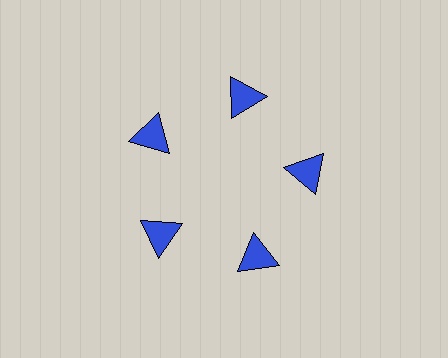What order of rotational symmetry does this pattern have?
This pattern has 5-fold rotational symmetry.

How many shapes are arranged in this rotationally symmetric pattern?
There are 5 shapes, arranged in 5 groups of 1.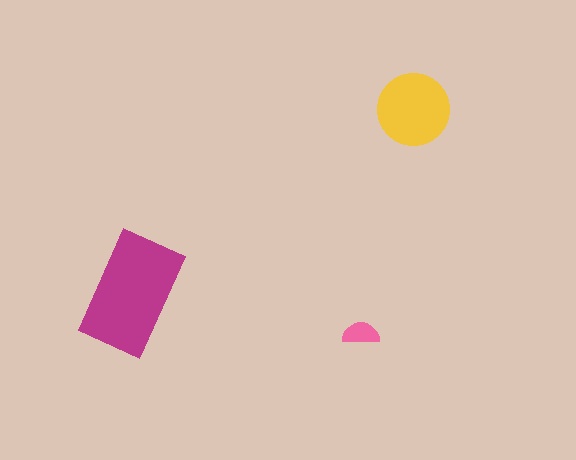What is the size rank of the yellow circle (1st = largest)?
2nd.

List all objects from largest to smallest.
The magenta rectangle, the yellow circle, the pink semicircle.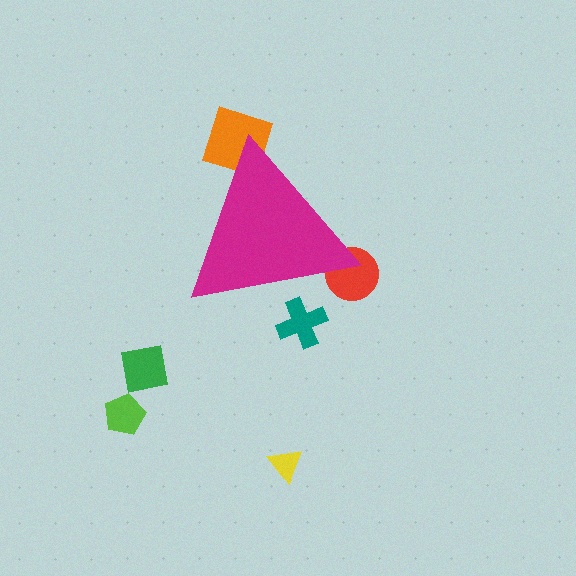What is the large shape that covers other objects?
A magenta triangle.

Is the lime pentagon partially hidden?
No, the lime pentagon is fully visible.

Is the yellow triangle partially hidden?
No, the yellow triangle is fully visible.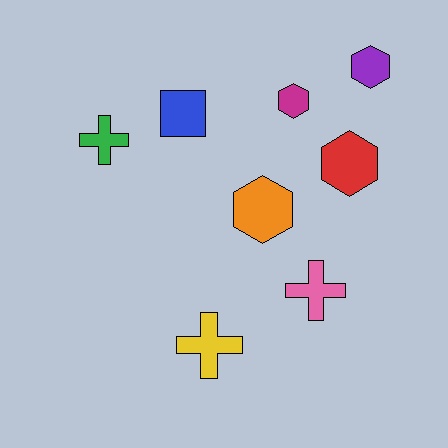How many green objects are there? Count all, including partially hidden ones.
There is 1 green object.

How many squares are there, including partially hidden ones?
There is 1 square.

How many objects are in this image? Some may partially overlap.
There are 8 objects.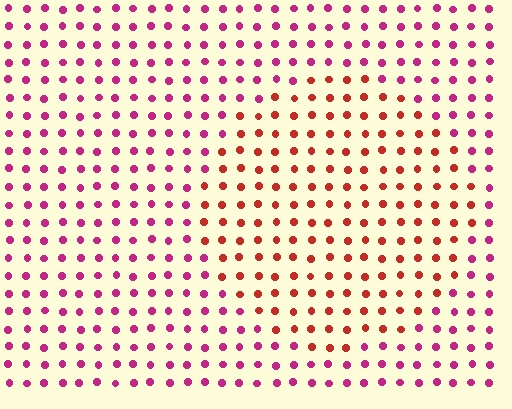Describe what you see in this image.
The image is filled with small magenta elements in a uniform arrangement. A circle-shaped region is visible where the elements are tinted to a slightly different hue, forming a subtle color boundary.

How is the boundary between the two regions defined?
The boundary is defined purely by a slight shift in hue (about 39 degrees). Spacing, size, and orientation are identical on both sides.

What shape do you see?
I see a circle.